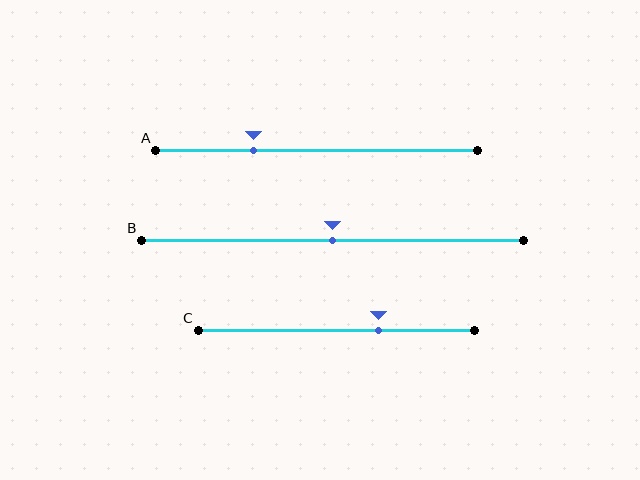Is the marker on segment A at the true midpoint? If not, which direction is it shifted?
No, the marker on segment A is shifted to the left by about 20% of the segment length.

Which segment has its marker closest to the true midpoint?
Segment B has its marker closest to the true midpoint.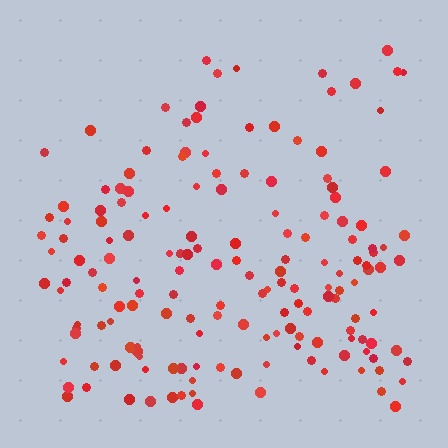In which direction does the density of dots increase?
From top to bottom, with the bottom side densest.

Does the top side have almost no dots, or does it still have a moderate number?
Still a moderate number, just noticeably fewer than the bottom.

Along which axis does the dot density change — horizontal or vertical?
Vertical.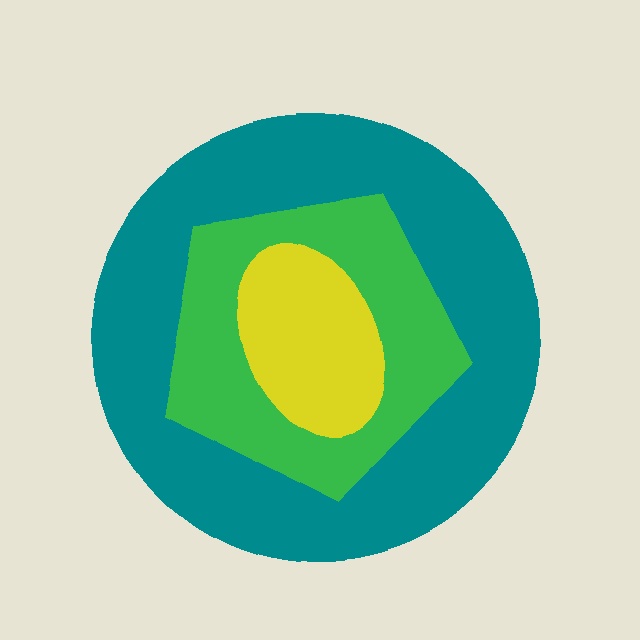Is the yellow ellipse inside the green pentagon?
Yes.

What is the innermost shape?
The yellow ellipse.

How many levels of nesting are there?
3.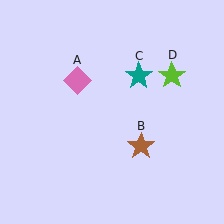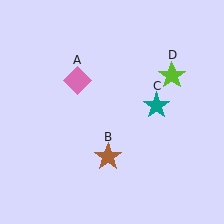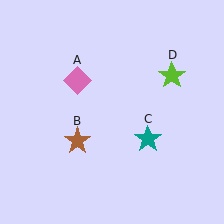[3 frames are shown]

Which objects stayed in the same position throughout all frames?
Pink diamond (object A) and lime star (object D) remained stationary.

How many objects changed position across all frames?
2 objects changed position: brown star (object B), teal star (object C).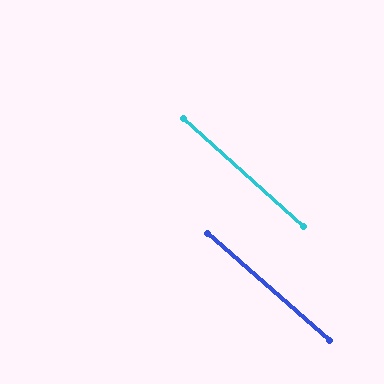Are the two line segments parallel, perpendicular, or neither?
Parallel — their directions differ by only 0.6°.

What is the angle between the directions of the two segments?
Approximately 1 degree.